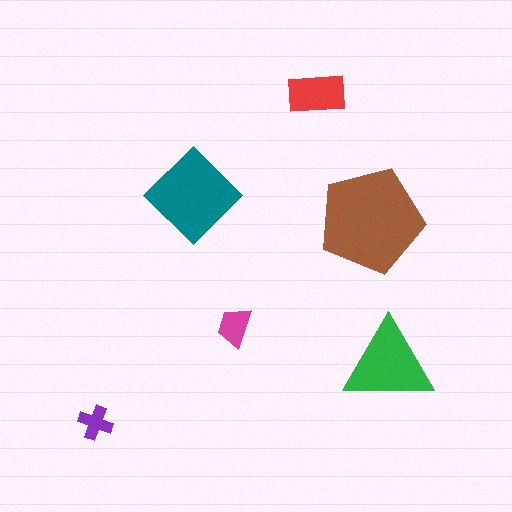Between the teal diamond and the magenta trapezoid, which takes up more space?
The teal diamond.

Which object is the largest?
The brown pentagon.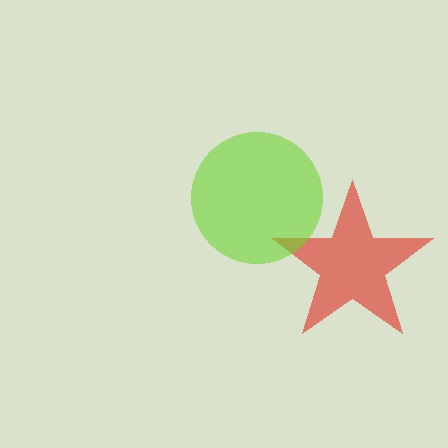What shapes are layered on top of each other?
The layered shapes are: a red star, a lime circle.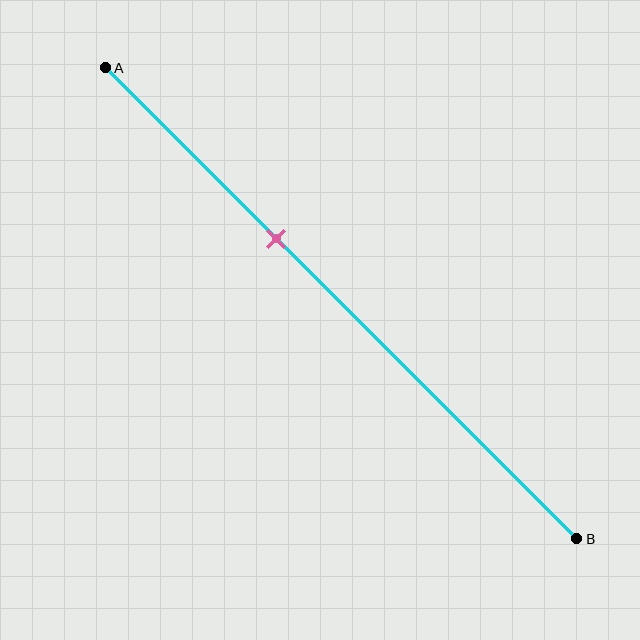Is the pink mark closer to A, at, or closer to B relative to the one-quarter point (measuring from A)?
The pink mark is closer to point B than the one-quarter point of segment AB.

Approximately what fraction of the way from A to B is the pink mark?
The pink mark is approximately 35% of the way from A to B.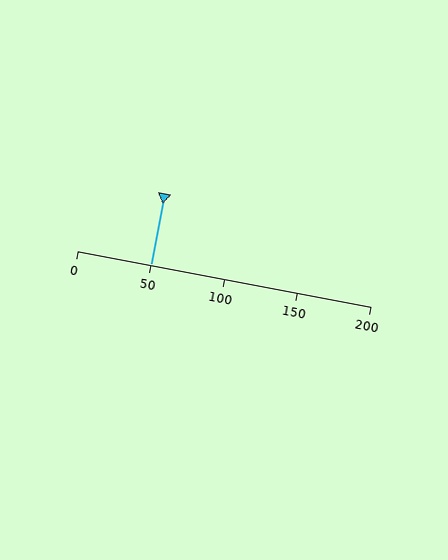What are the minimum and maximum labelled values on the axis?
The axis runs from 0 to 200.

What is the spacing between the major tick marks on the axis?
The major ticks are spaced 50 apart.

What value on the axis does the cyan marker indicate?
The marker indicates approximately 50.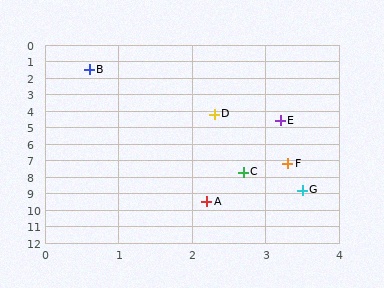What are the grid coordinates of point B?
Point B is at approximately (0.6, 1.5).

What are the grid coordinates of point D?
Point D is at approximately (2.3, 4.2).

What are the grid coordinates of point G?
Point G is at approximately (3.5, 8.8).